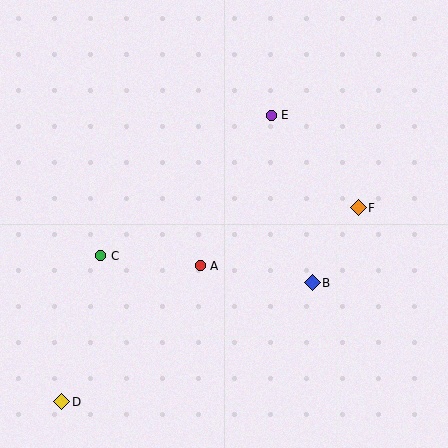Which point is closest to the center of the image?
Point A at (200, 266) is closest to the center.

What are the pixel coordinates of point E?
Point E is at (272, 115).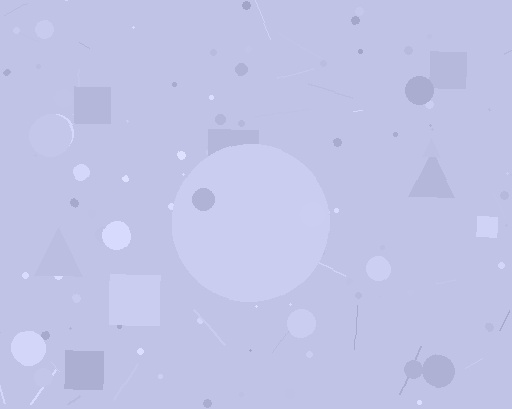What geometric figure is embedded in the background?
A circle is embedded in the background.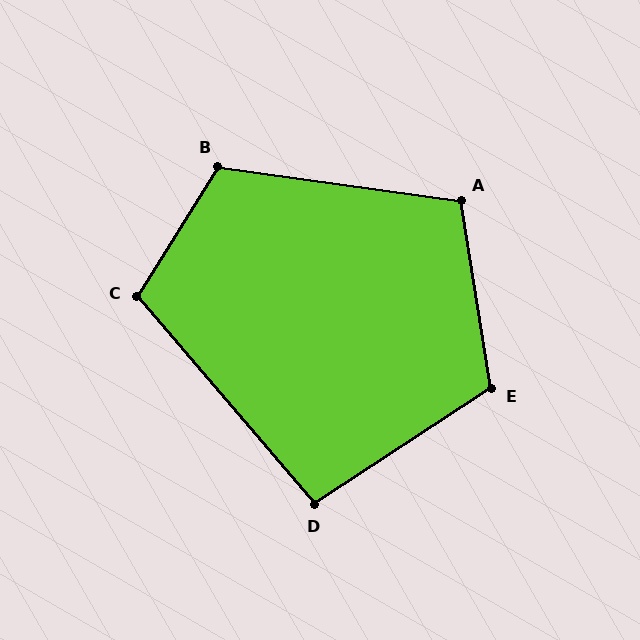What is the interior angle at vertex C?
Approximately 108 degrees (obtuse).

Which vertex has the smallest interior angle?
D, at approximately 97 degrees.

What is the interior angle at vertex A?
Approximately 107 degrees (obtuse).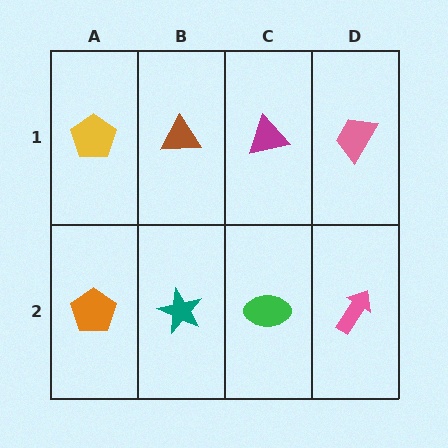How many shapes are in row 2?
4 shapes.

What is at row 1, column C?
A magenta triangle.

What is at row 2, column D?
A pink arrow.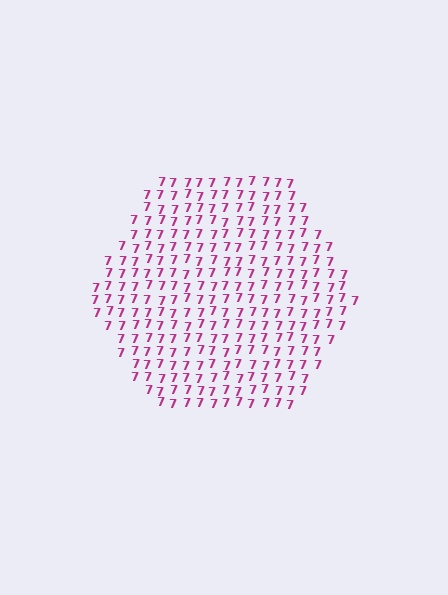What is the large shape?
The large shape is a hexagon.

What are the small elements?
The small elements are digit 7's.